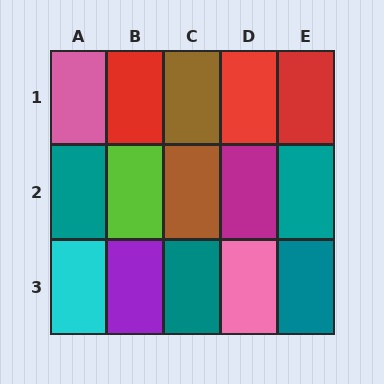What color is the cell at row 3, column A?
Cyan.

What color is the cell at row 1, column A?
Pink.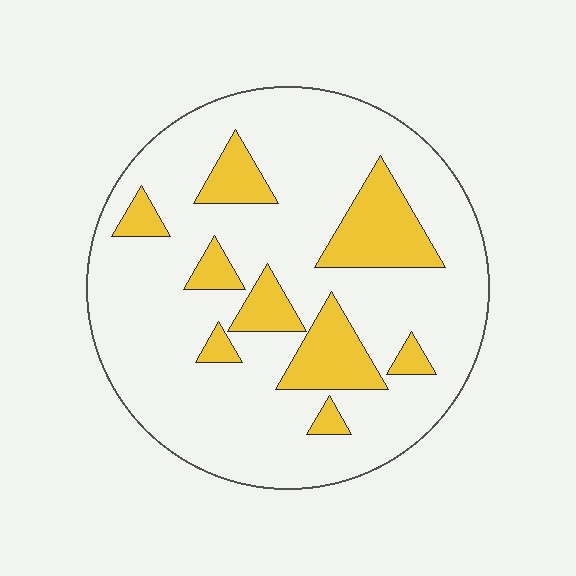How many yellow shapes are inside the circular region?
9.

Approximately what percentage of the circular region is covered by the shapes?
Approximately 20%.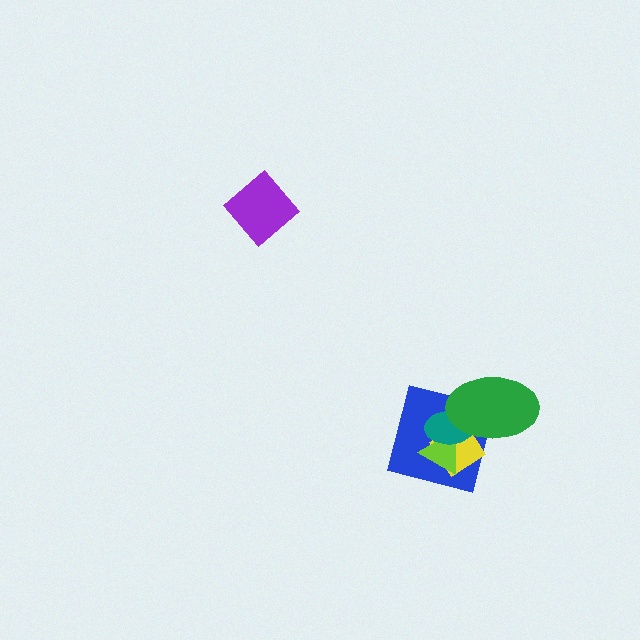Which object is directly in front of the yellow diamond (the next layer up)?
The lime triangle is directly in front of the yellow diamond.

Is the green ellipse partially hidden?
No, no other shape covers it.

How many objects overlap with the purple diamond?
0 objects overlap with the purple diamond.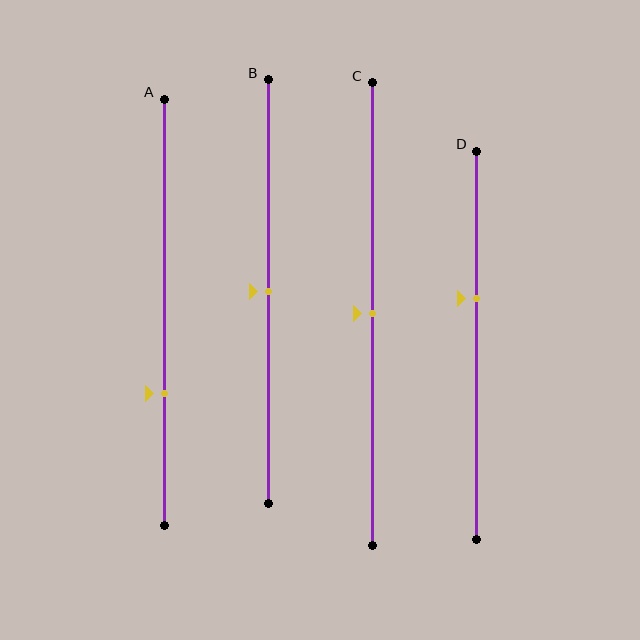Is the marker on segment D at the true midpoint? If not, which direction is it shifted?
No, the marker on segment D is shifted upward by about 12% of the segment length.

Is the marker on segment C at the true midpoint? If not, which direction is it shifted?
Yes, the marker on segment C is at the true midpoint.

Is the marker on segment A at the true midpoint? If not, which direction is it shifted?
No, the marker on segment A is shifted downward by about 19% of the segment length.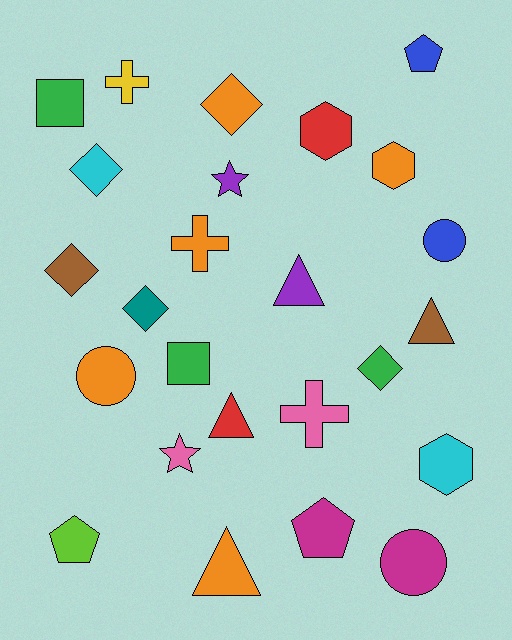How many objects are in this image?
There are 25 objects.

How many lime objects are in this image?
There is 1 lime object.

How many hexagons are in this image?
There are 3 hexagons.